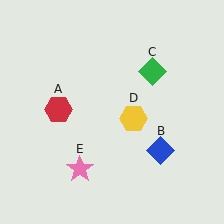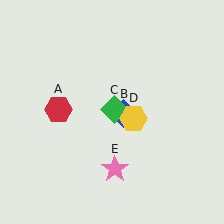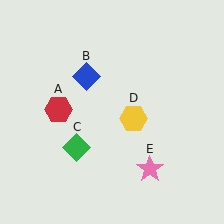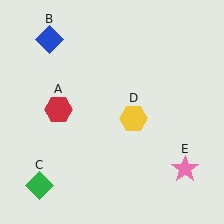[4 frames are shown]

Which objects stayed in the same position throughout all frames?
Red hexagon (object A) and yellow hexagon (object D) remained stationary.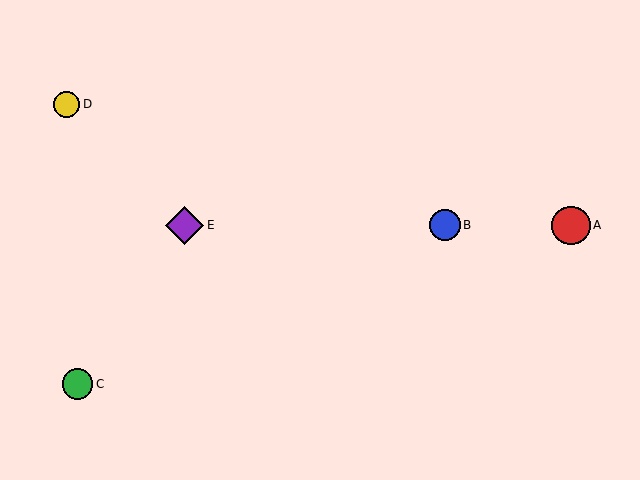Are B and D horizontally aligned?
No, B is at y≈225 and D is at y≈104.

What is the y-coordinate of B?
Object B is at y≈225.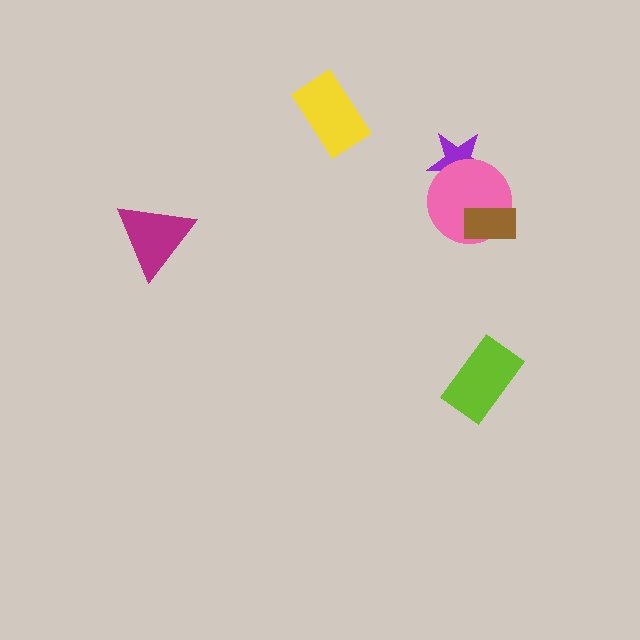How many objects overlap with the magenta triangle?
0 objects overlap with the magenta triangle.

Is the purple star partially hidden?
Yes, it is partially covered by another shape.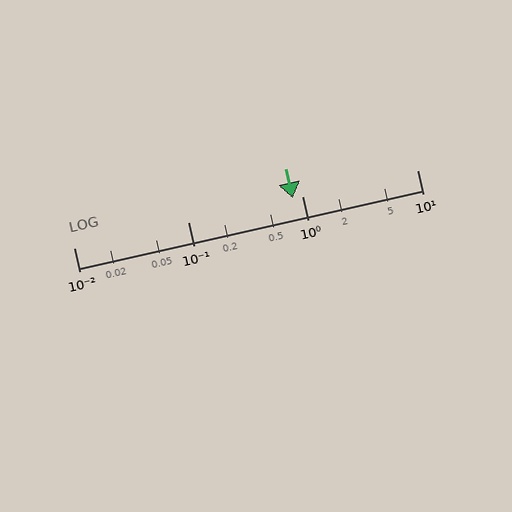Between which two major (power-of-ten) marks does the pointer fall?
The pointer is between 0.1 and 1.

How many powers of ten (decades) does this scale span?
The scale spans 3 decades, from 0.01 to 10.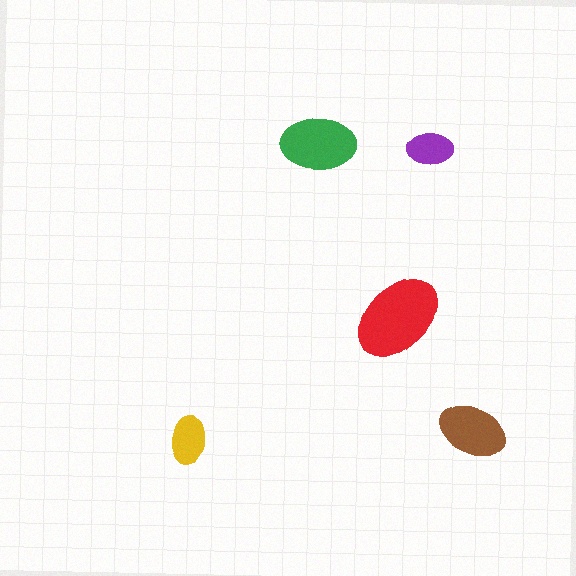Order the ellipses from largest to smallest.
the red one, the green one, the brown one, the yellow one, the purple one.